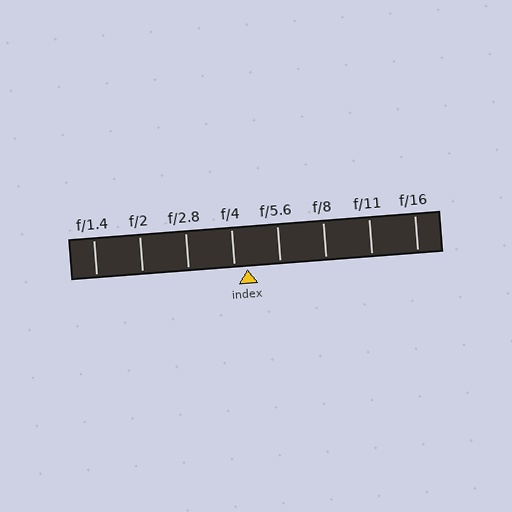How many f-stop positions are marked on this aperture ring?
There are 8 f-stop positions marked.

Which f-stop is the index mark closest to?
The index mark is closest to f/4.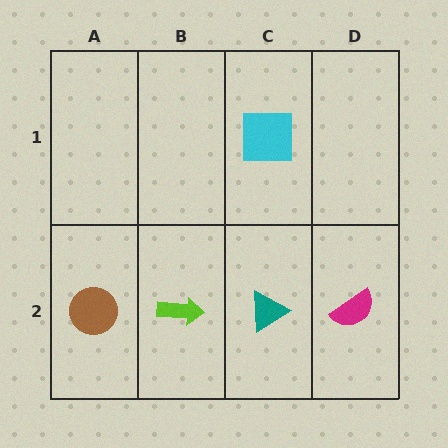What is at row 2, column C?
A teal triangle.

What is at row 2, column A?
A brown circle.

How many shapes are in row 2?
4 shapes.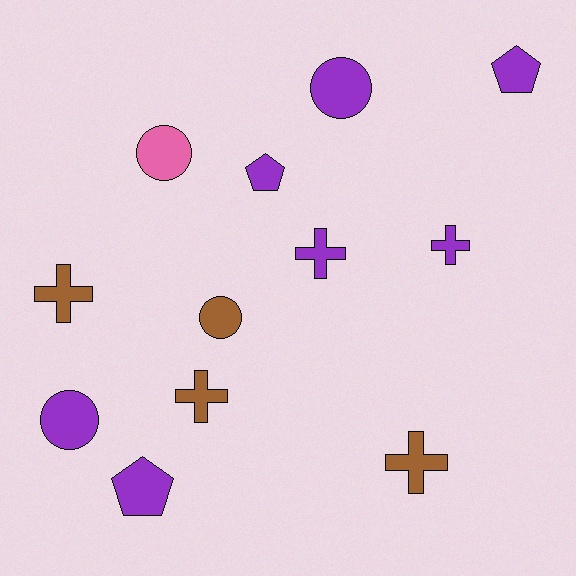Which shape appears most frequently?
Cross, with 5 objects.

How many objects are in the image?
There are 12 objects.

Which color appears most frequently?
Purple, with 7 objects.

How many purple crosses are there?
There are 2 purple crosses.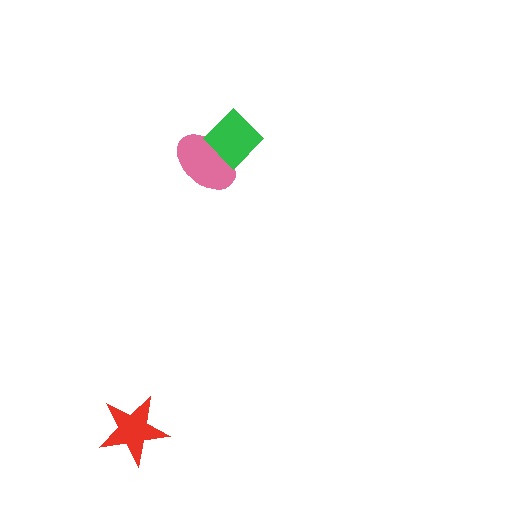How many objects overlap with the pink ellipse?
1 object overlaps with the pink ellipse.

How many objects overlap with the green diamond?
1 object overlaps with the green diamond.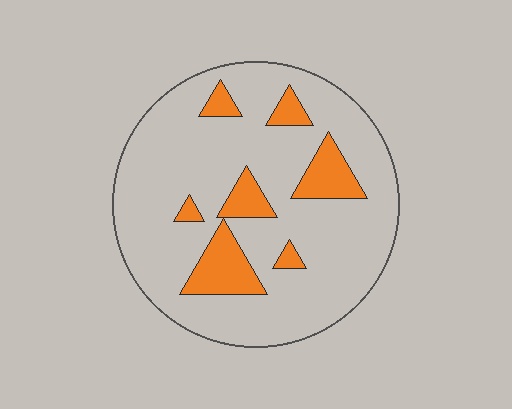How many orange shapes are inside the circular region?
7.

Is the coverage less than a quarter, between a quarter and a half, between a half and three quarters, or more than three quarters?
Less than a quarter.